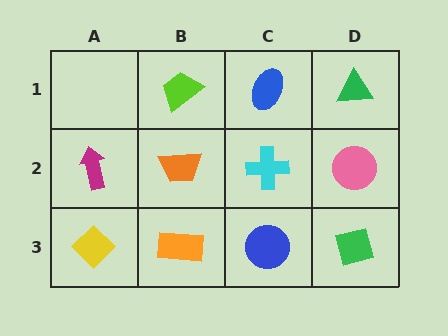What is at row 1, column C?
A blue ellipse.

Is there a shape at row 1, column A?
No, that cell is empty.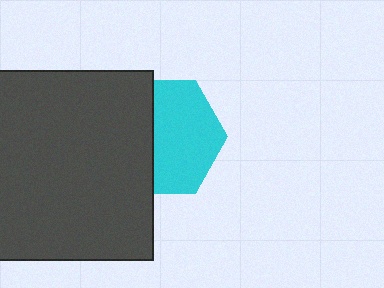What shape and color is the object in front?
The object in front is a dark gray square.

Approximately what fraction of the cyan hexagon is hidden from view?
Roughly 41% of the cyan hexagon is hidden behind the dark gray square.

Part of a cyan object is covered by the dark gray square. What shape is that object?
It is a hexagon.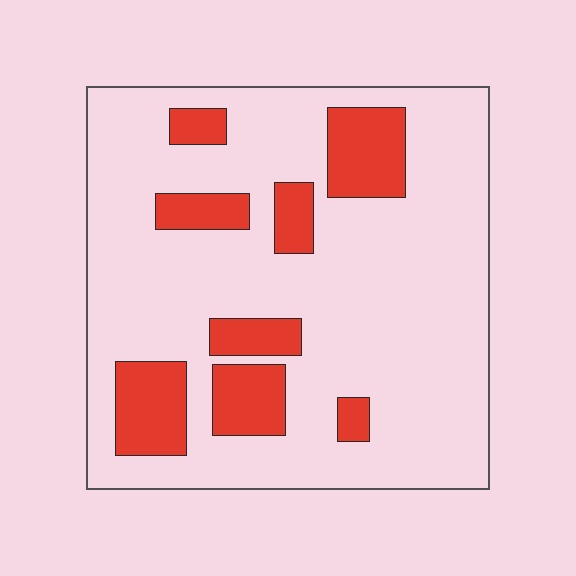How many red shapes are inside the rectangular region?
8.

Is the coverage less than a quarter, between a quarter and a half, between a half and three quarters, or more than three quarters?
Less than a quarter.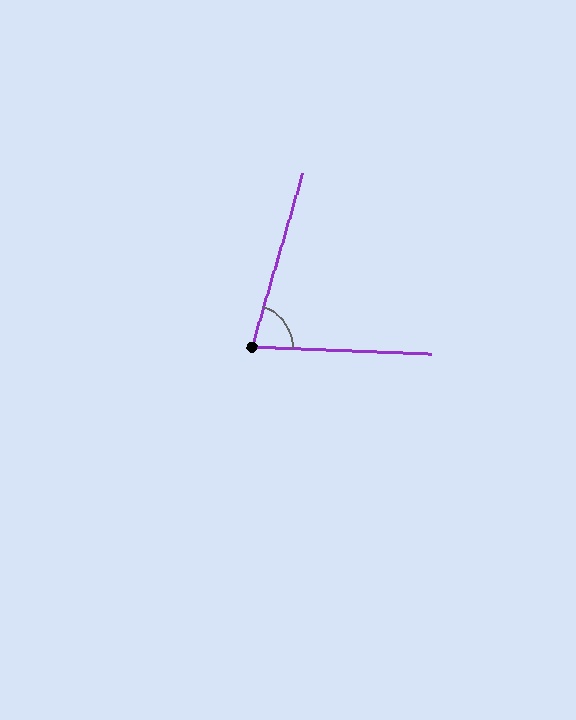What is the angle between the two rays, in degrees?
Approximately 76 degrees.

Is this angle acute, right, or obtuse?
It is acute.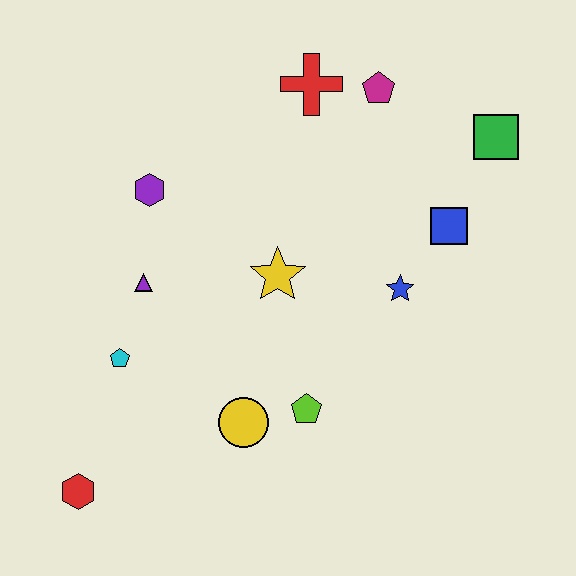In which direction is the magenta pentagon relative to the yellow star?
The magenta pentagon is above the yellow star.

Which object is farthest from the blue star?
The red hexagon is farthest from the blue star.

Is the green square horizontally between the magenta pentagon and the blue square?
No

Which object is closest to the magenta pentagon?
The red cross is closest to the magenta pentagon.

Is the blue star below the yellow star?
Yes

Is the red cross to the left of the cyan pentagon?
No